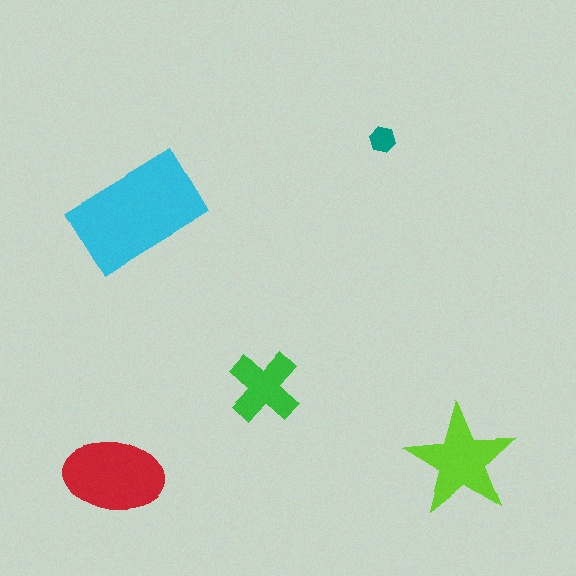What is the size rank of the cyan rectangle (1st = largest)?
1st.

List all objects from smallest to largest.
The teal hexagon, the green cross, the lime star, the red ellipse, the cyan rectangle.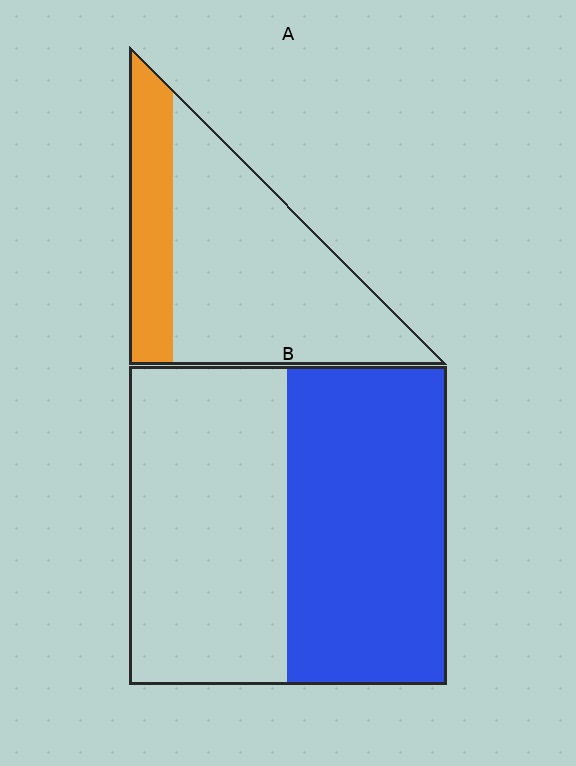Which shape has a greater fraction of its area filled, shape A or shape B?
Shape B.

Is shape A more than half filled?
No.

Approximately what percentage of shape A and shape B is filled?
A is approximately 25% and B is approximately 50%.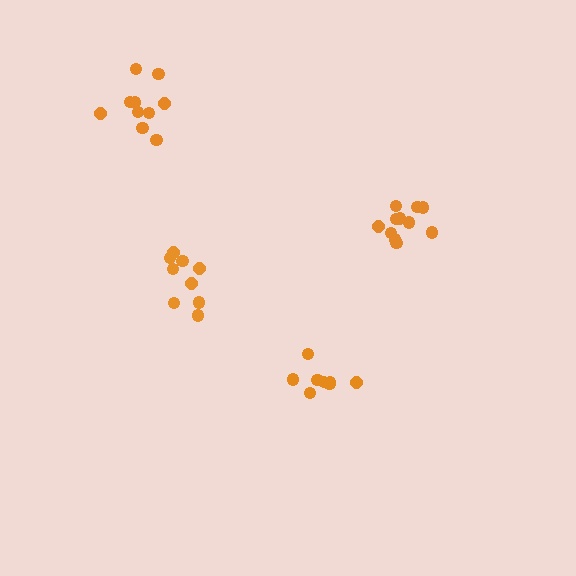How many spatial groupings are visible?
There are 4 spatial groupings.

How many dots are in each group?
Group 1: 11 dots, Group 2: 10 dots, Group 3: 9 dots, Group 4: 8 dots (38 total).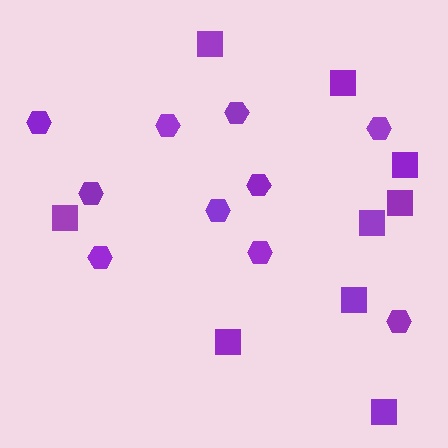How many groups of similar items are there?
There are 2 groups: one group of hexagons (10) and one group of squares (9).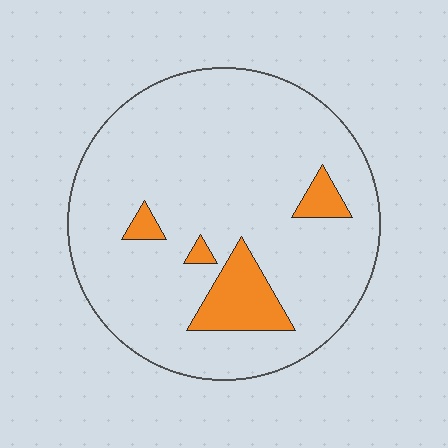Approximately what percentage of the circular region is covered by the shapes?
Approximately 10%.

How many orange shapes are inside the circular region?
4.